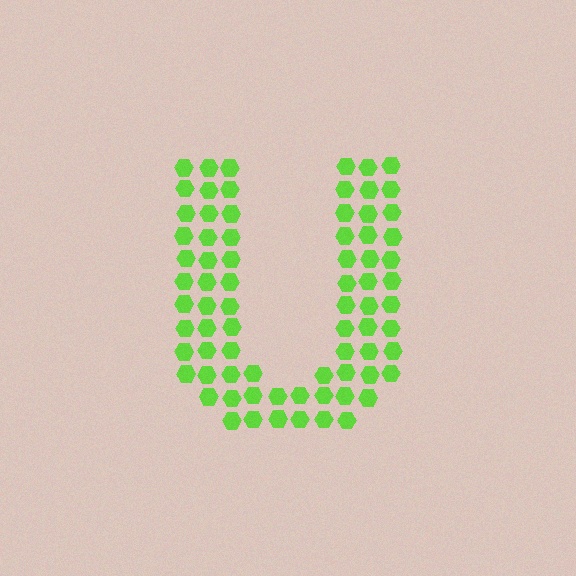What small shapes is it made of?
It is made of small hexagons.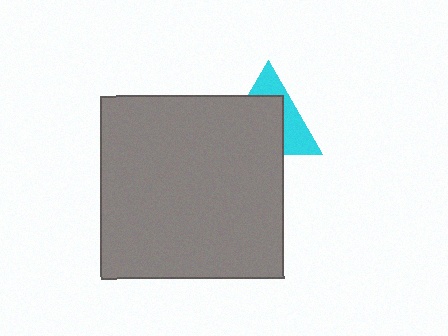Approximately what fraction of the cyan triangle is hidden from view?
Roughly 60% of the cyan triangle is hidden behind the gray square.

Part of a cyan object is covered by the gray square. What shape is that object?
It is a triangle.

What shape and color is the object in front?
The object in front is a gray square.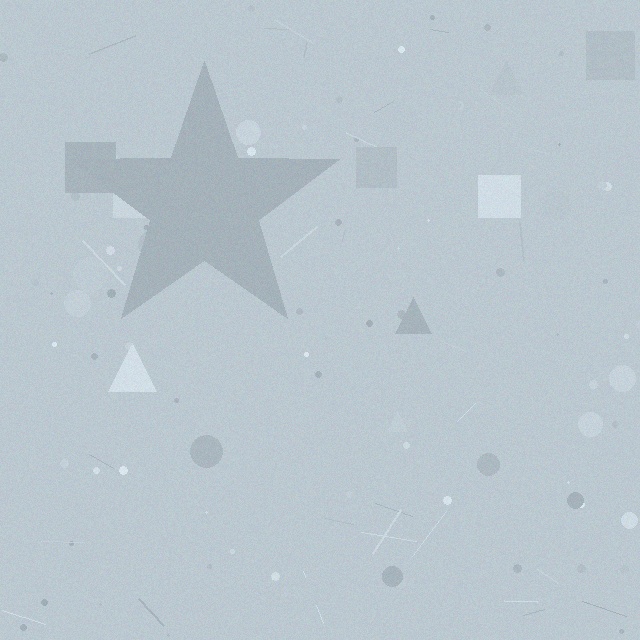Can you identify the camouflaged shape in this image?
The camouflaged shape is a star.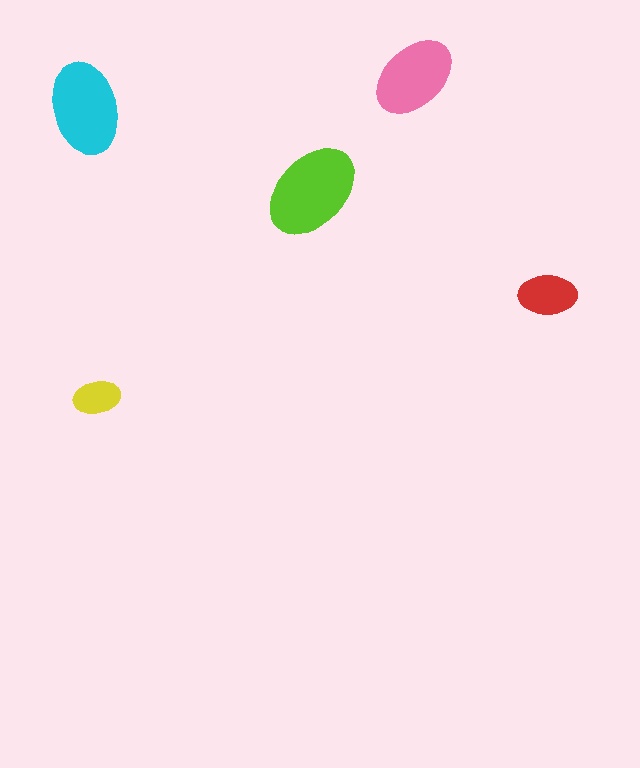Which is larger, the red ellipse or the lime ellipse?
The lime one.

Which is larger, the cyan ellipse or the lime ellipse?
The lime one.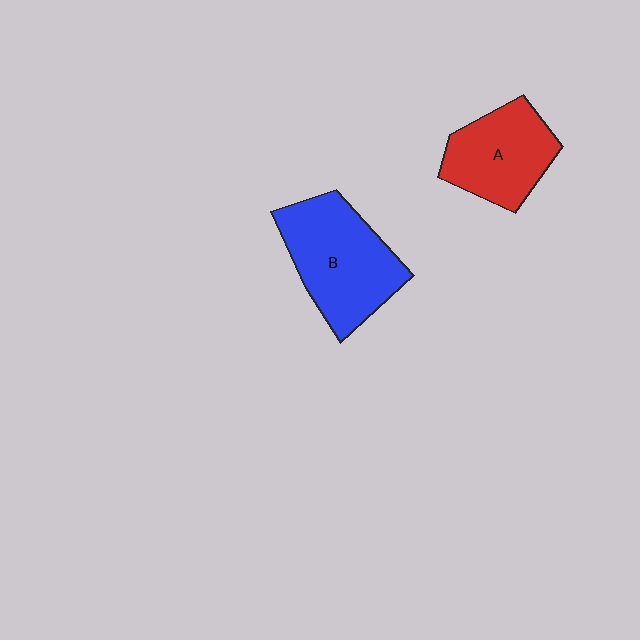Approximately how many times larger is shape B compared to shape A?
Approximately 1.3 times.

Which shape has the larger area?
Shape B (blue).